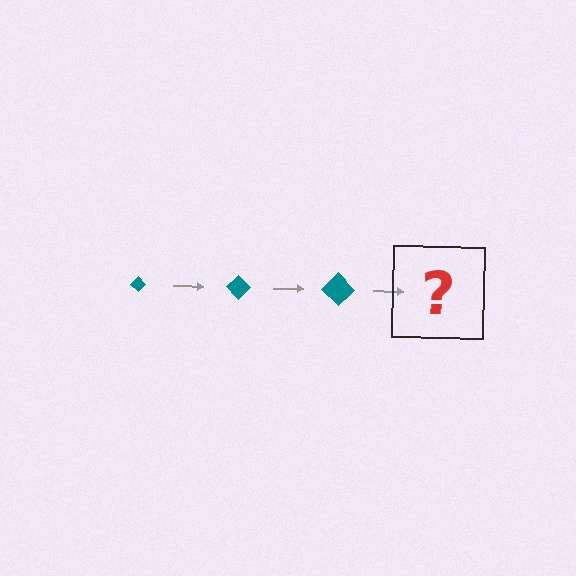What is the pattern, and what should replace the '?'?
The pattern is that the diamond gets progressively larger each step. The '?' should be a teal diamond, larger than the previous one.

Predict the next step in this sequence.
The next step is a teal diamond, larger than the previous one.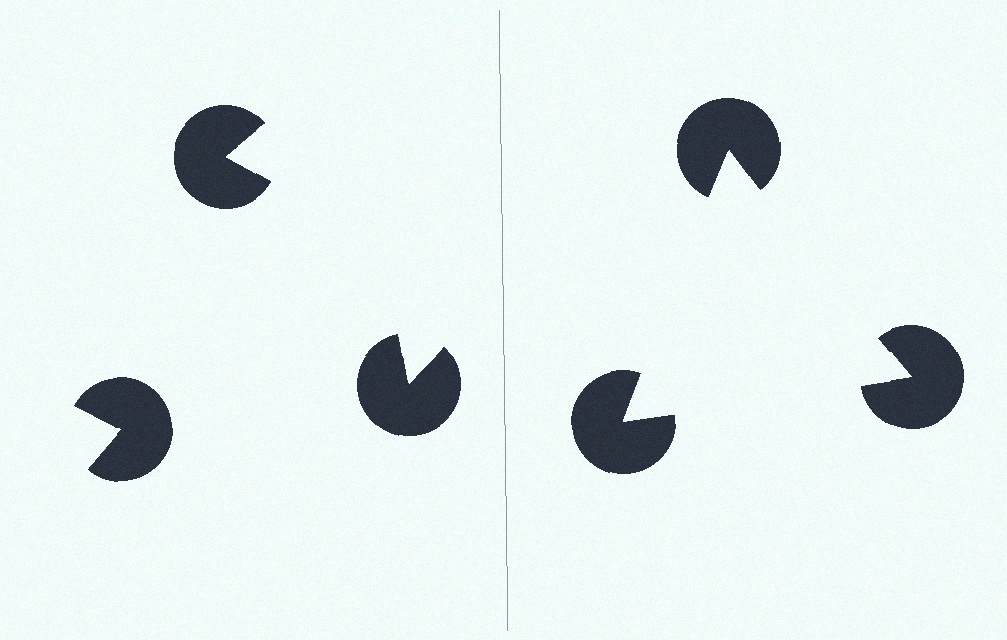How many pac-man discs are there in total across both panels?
6 — 3 on each side.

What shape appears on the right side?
An illusory triangle.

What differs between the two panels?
The pac-man discs are positioned identically on both sides; only the wedge orientations differ. On the right they align to a triangle; on the left they are misaligned.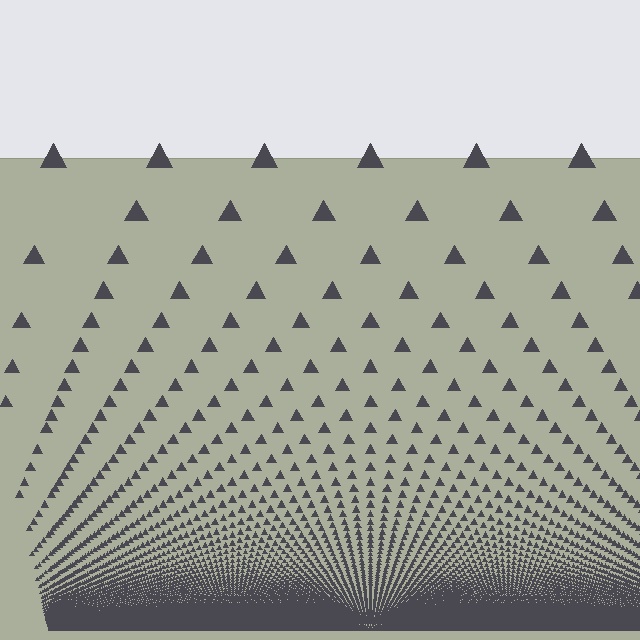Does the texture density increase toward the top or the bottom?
Density increases toward the bottom.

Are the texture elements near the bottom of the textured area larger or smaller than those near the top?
Smaller. The gradient is inverted — elements near the bottom are smaller and denser.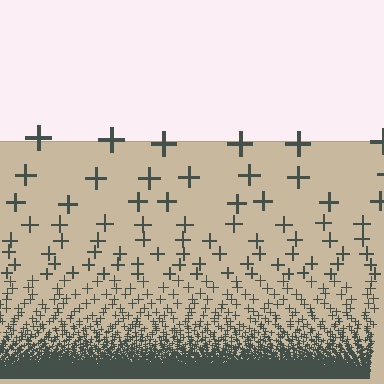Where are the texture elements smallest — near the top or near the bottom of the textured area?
Near the bottom.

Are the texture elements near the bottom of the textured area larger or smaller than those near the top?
Smaller. The gradient is inverted — elements near the bottom are smaller and denser.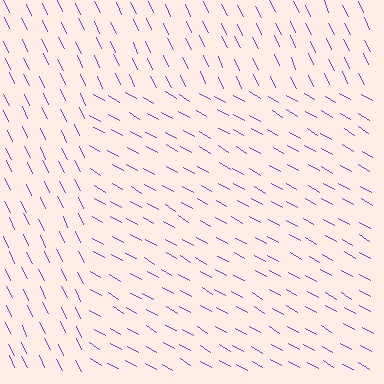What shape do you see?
I see a rectangle.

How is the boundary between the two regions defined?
The boundary is defined purely by a change in line orientation (approximately 34 degrees difference). All lines are the same color and thickness.